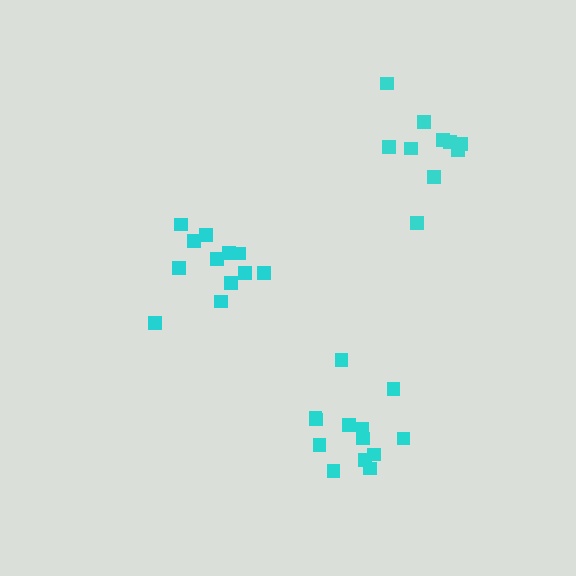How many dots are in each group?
Group 1: 10 dots, Group 2: 13 dots, Group 3: 12 dots (35 total).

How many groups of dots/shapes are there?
There are 3 groups.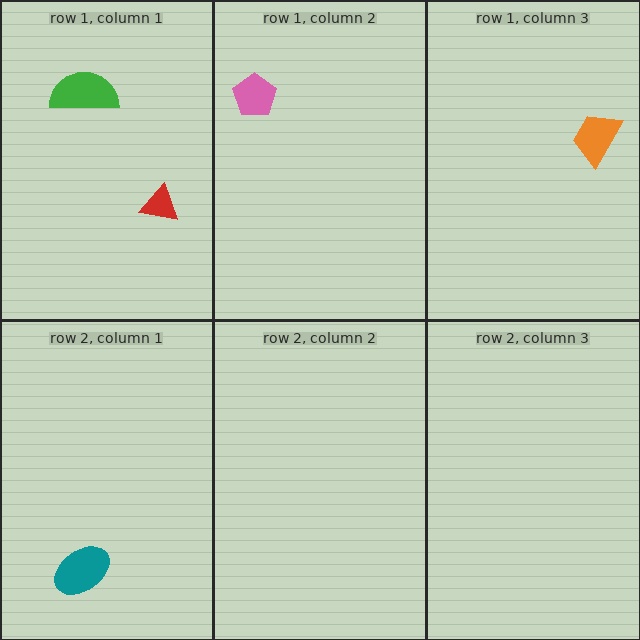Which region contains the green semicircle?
The row 1, column 1 region.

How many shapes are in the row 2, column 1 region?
1.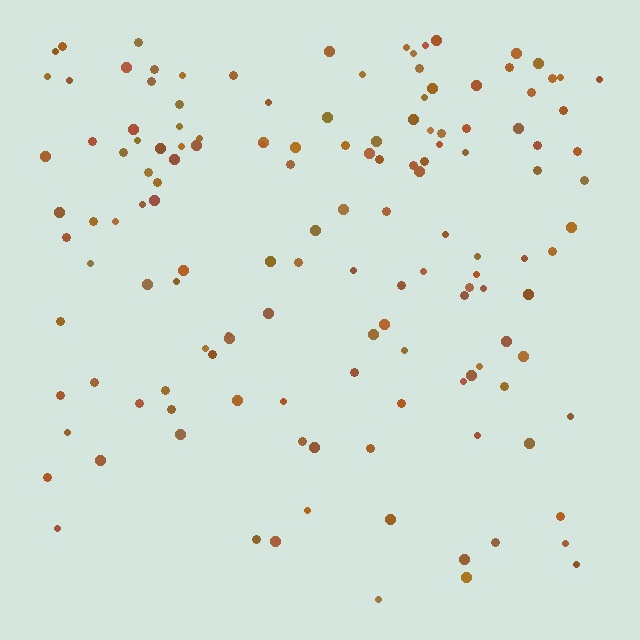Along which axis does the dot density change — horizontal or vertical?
Vertical.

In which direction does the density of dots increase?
From bottom to top, with the top side densest.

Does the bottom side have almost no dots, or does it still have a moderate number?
Still a moderate number, just noticeably fewer than the top.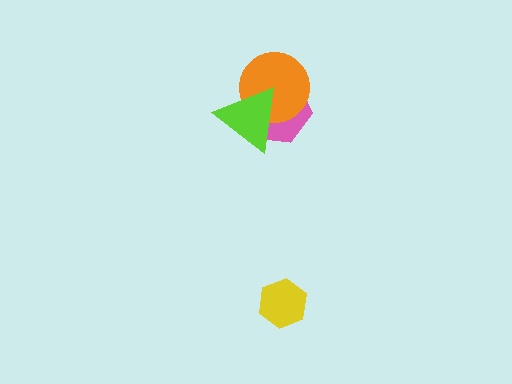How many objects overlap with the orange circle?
2 objects overlap with the orange circle.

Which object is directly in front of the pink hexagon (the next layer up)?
The orange circle is directly in front of the pink hexagon.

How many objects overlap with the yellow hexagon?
0 objects overlap with the yellow hexagon.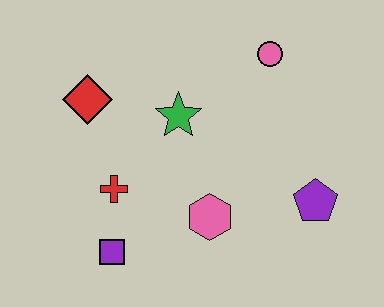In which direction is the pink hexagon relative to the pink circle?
The pink hexagon is below the pink circle.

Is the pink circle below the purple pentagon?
No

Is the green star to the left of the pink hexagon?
Yes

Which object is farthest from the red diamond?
The purple pentagon is farthest from the red diamond.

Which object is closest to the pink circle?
The green star is closest to the pink circle.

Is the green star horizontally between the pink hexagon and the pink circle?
No